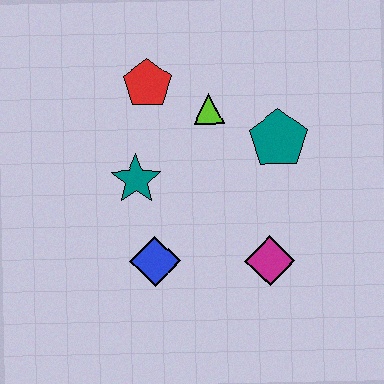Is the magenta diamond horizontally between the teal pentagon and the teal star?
Yes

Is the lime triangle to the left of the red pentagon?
No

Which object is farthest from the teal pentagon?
The blue diamond is farthest from the teal pentagon.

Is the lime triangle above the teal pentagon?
Yes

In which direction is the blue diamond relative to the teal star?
The blue diamond is below the teal star.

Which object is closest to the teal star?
The blue diamond is closest to the teal star.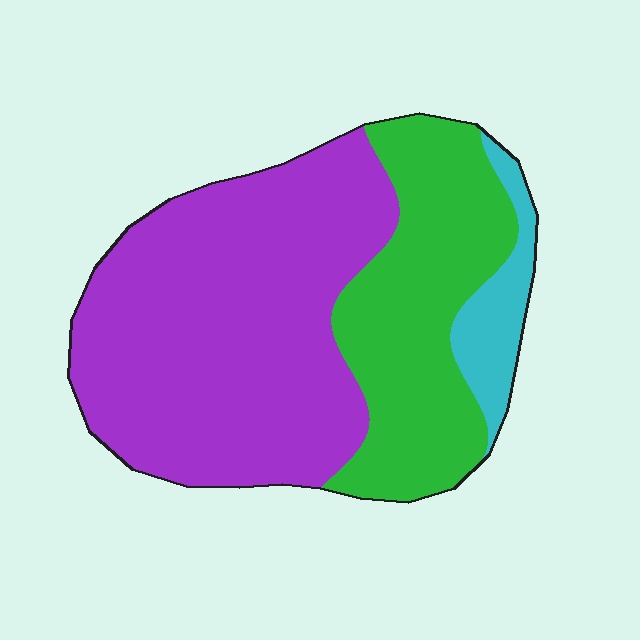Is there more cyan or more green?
Green.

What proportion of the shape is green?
Green covers about 35% of the shape.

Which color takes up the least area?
Cyan, at roughly 10%.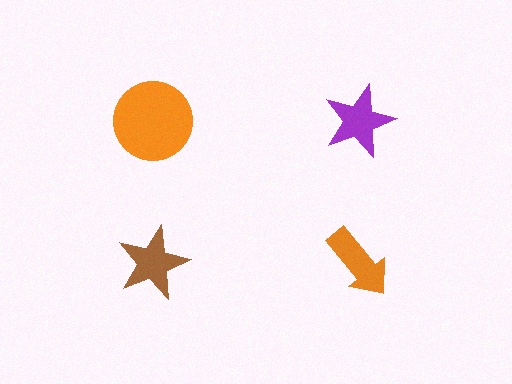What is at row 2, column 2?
An orange arrow.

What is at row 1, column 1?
An orange circle.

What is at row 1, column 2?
A purple star.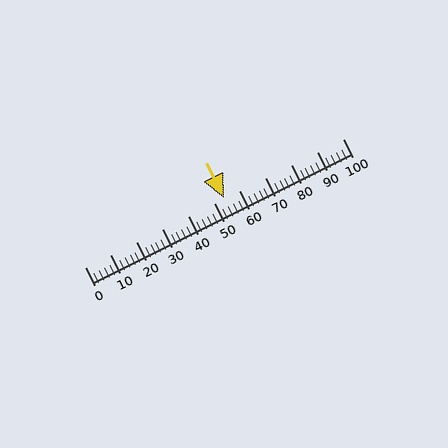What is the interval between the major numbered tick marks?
The major tick marks are spaced 10 units apart.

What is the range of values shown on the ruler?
The ruler shows values from 0 to 100.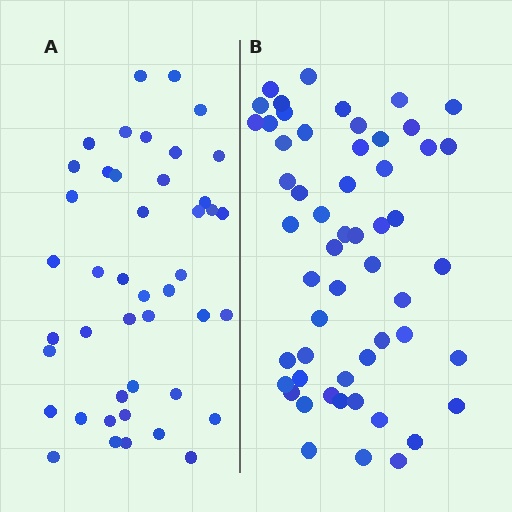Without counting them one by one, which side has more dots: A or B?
Region B (the right region) has more dots.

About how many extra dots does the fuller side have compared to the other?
Region B has roughly 12 or so more dots than region A.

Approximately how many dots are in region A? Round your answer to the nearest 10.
About 40 dots. (The exact count is 44, which rounds to 40.)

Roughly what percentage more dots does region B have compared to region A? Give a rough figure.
About 25% more.